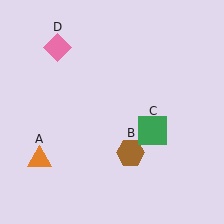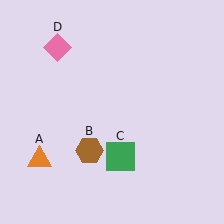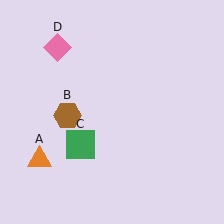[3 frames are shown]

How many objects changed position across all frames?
2 objects changed position: brown hexagon (object B), green square (object C).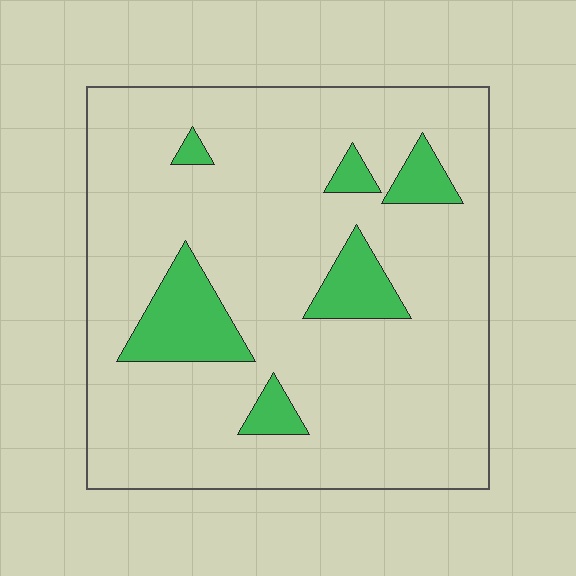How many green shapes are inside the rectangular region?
6.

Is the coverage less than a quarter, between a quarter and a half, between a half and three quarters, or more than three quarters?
Less than a quarter.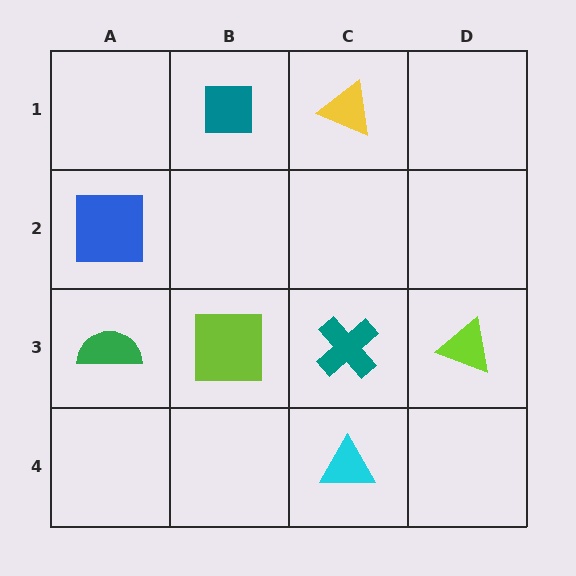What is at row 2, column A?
A blue square.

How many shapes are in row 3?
4 shapes.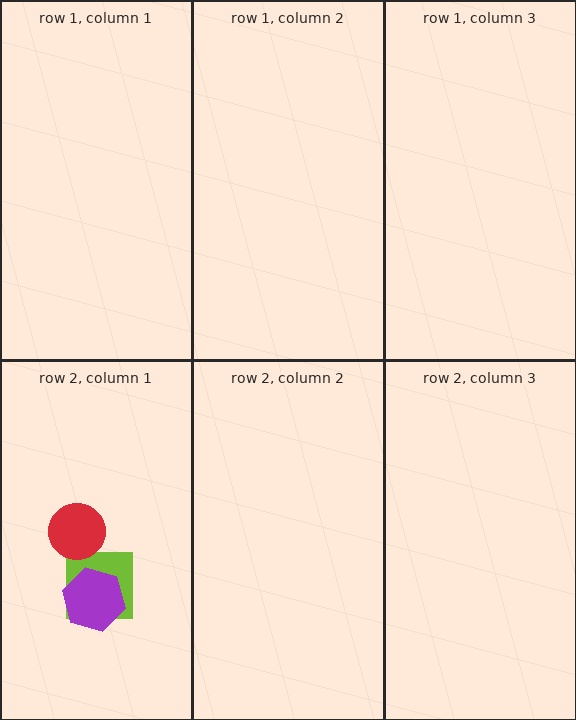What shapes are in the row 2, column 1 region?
The lime square, the purple hexagon, the red circle.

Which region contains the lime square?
The row 2, column 1 region.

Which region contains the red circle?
The row 2, column 1 region.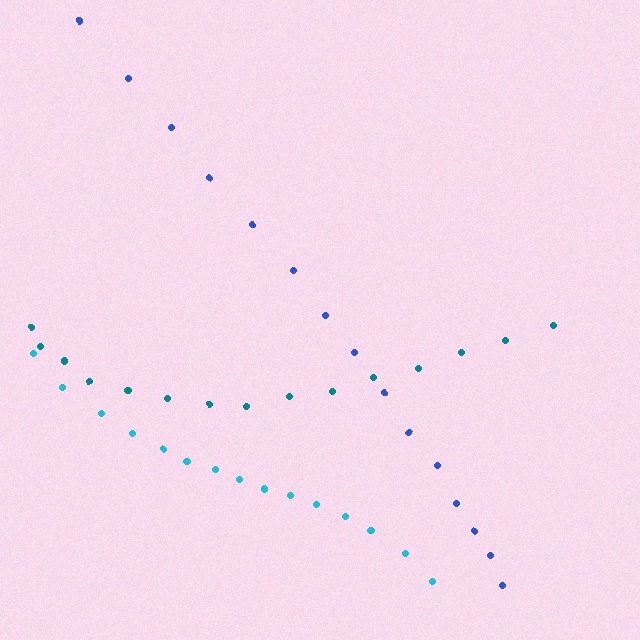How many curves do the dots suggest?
There are 3 distinct paths.